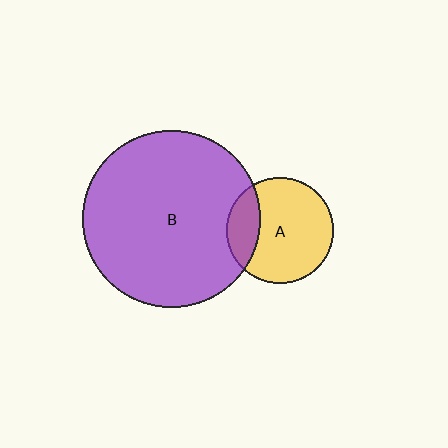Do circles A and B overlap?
Yes.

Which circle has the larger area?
Circle B (purple).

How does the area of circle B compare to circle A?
Approximately 2.8 times.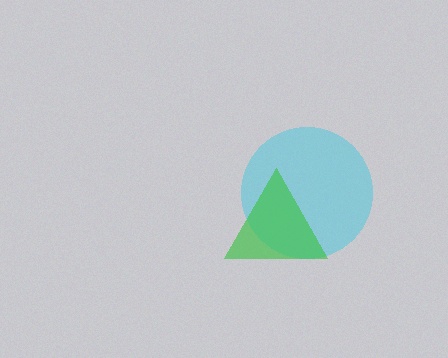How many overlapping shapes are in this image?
There are 2 overlapping shapes in the image.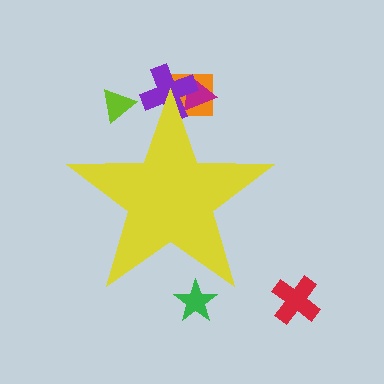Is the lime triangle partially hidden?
Yes, the lime triangle is partially hidden behind the yellow star.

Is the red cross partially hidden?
No, the red cross is fully visible.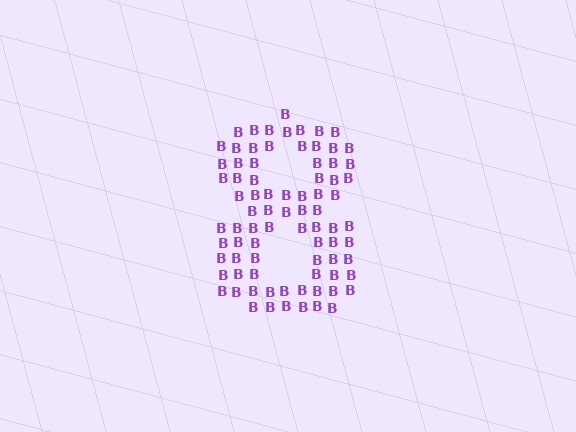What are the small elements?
The small elements are letter B's.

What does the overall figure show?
The overall figure shows the digit 8.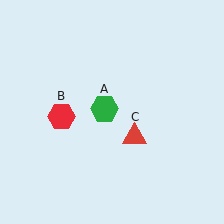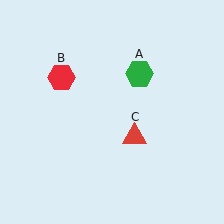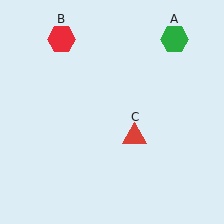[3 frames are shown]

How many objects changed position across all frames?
2 objects changed position: green hexagon (object A), red hexagon (object B).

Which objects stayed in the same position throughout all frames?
Red triangle (object C) remained stationary.